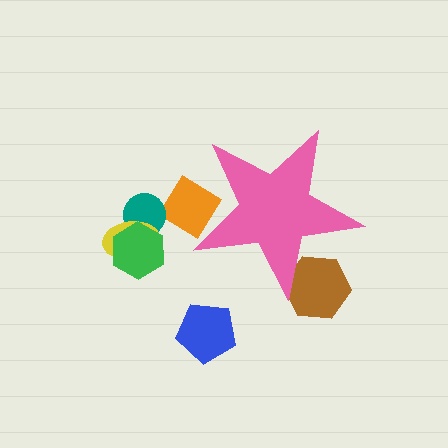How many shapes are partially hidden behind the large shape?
2 shapes are partially hidden.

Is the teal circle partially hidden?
No, the teal circle is fully visible.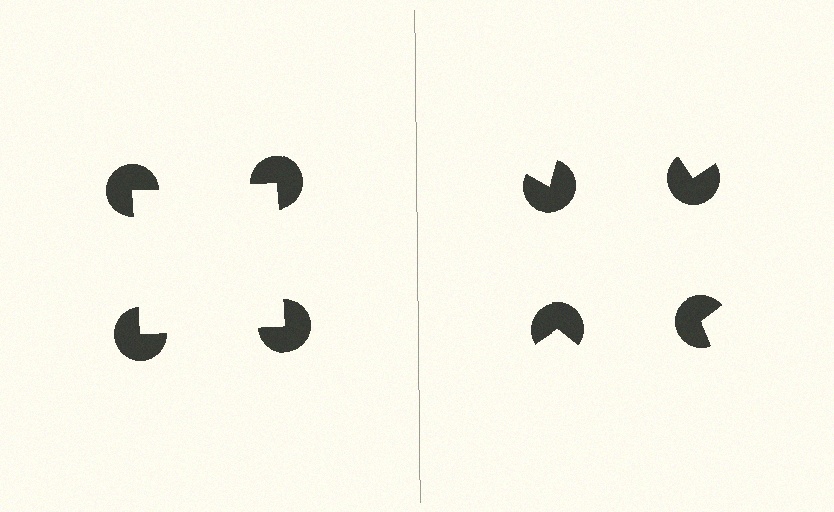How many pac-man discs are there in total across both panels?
8 — 4 on each side.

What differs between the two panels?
The pac-man discs are positioned identically on both sides; only the wedge orientations differ. On the left they align to a square; on the right they are misaligned.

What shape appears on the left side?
An illusory square.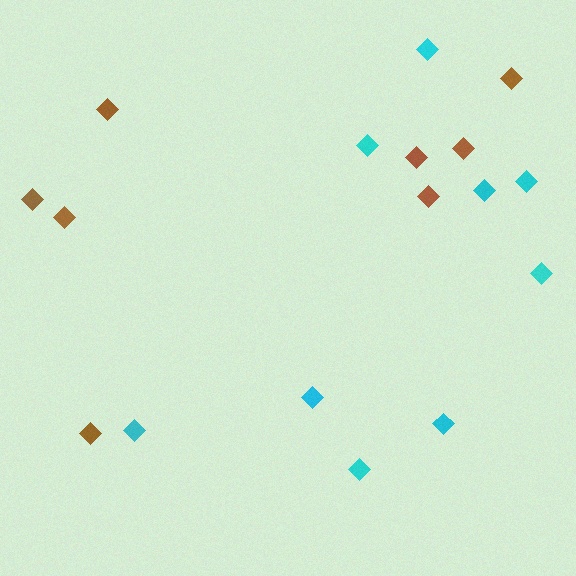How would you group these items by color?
There are 2 groups: one group of brown diamonds (8) and one group of cyan diamonds (9).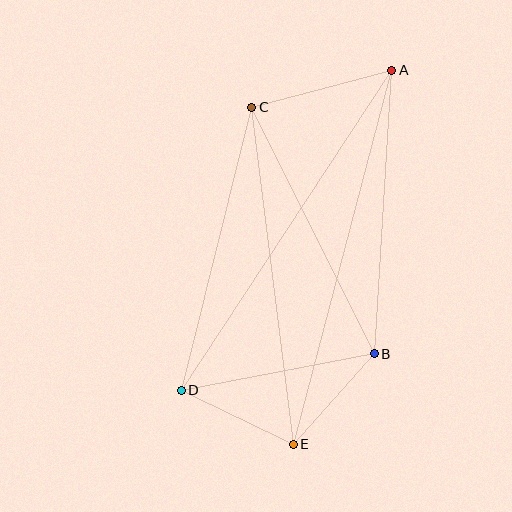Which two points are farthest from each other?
Points A and E are farthest from each other.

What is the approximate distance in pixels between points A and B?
The distance between A and B is approximately 284 pixels.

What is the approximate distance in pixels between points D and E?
The distance between D and E is approximately 124 pixels.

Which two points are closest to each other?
Points B and E are closest to each other.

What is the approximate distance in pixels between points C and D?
The distance between C and D is approximately 292 pixels.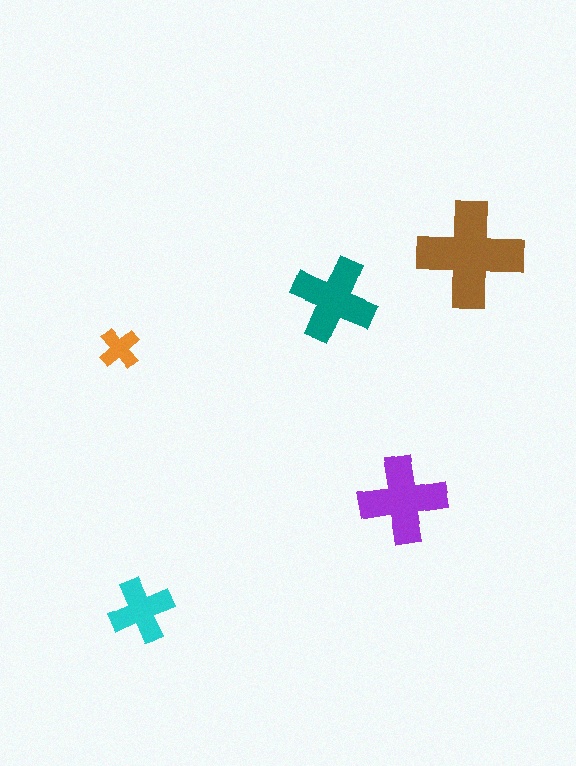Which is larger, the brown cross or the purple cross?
The brown one.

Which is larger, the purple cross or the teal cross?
The purple one.